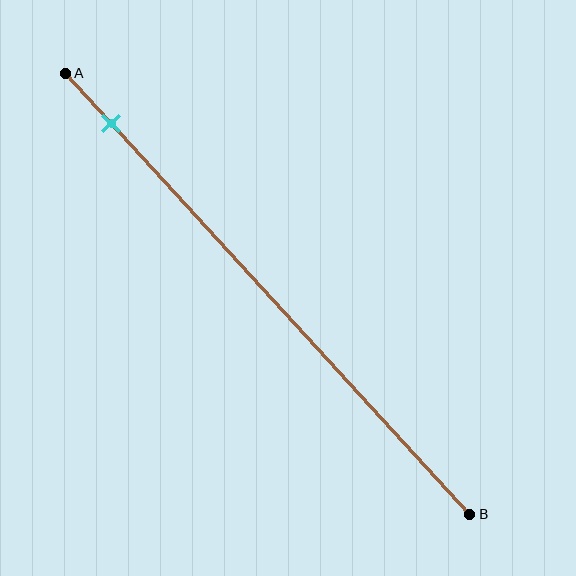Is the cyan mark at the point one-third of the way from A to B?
No, the mark is at about 10% from A, not at the 33% one-third point.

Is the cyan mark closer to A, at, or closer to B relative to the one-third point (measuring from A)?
The cyan mark is closer to point A than the one-third point of segment AB.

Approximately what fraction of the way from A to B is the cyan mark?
The cyan mark is approximately 10% of the way from A to B.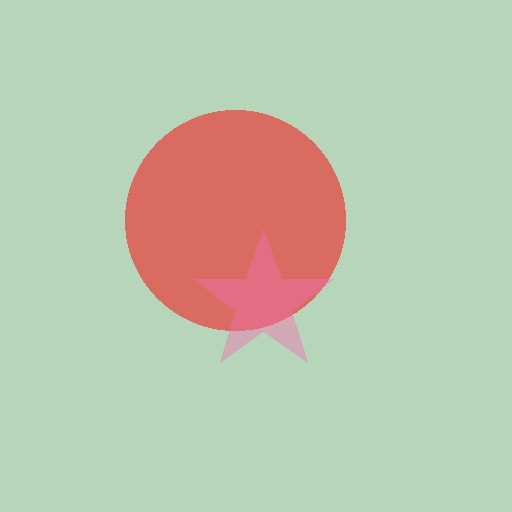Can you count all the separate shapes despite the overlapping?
Yes, there are 2 separate shapes.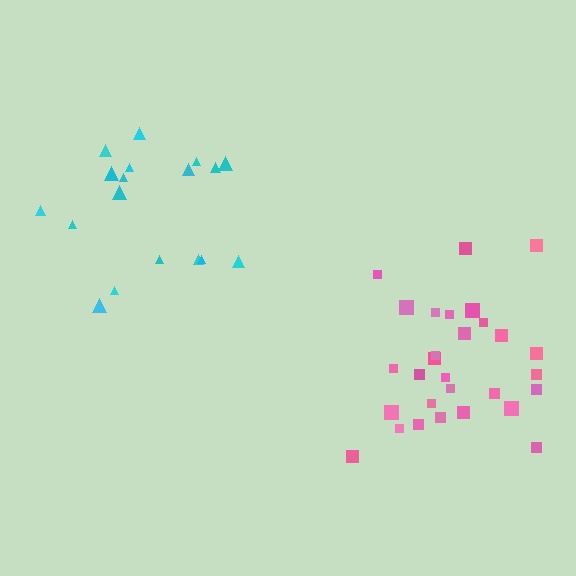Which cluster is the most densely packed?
Pink.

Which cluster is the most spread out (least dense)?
Cyan.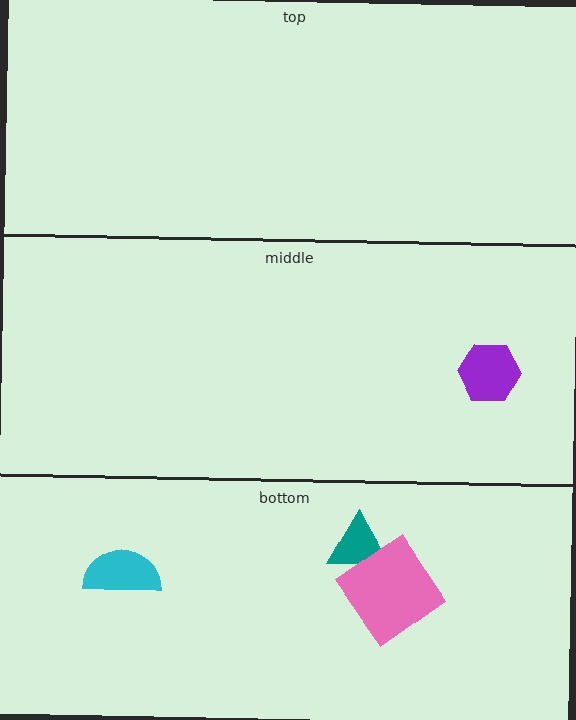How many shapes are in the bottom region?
3.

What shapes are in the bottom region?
The teal triangle, the pink diamond, the cyan semicircle.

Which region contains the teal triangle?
The bottom region.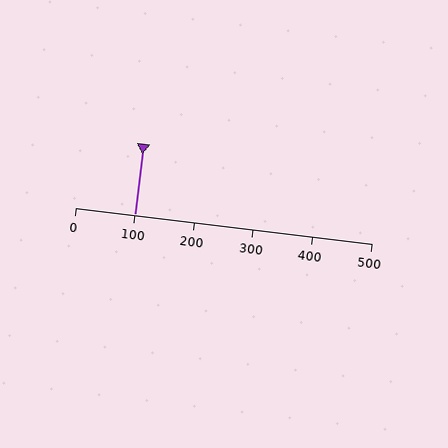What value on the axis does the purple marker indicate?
The marker indicates approximately 100.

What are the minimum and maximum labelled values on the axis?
The axis runs from 0 to 500.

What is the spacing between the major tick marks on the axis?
The major ticks are spaced 100 apart.